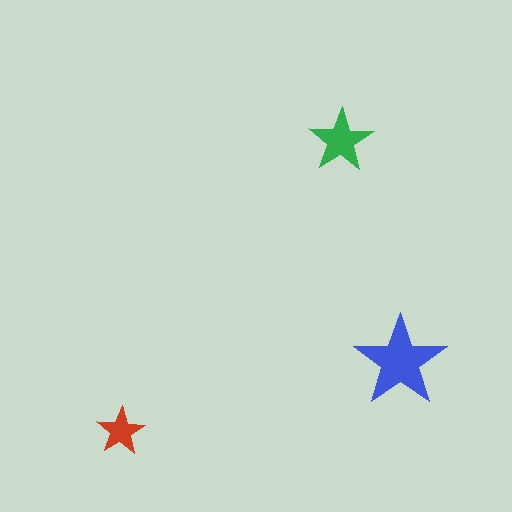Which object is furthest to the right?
The blue star is rightmost.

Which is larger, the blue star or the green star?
The blue one.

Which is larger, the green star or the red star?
The green one.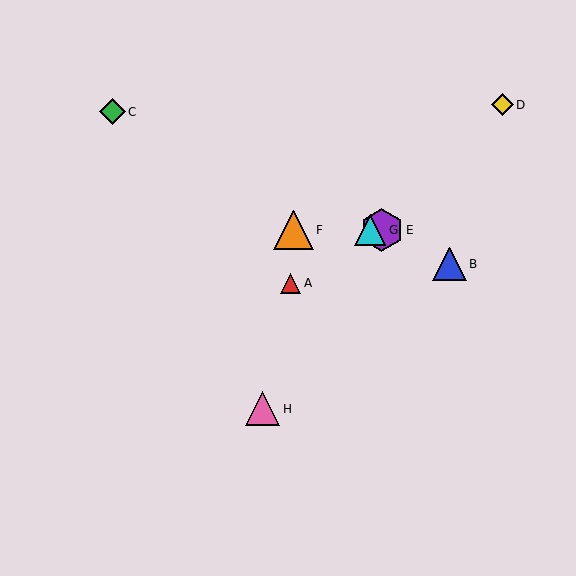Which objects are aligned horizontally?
Objects E, F, G are aligned horizontally.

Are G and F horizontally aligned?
Yes, both are at y≈230.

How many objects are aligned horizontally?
3 objects (E, F, G) are aligned horizontally.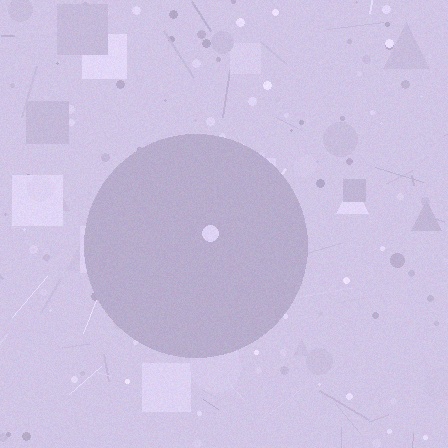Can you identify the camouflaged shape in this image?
The camouflaged shape is a circle.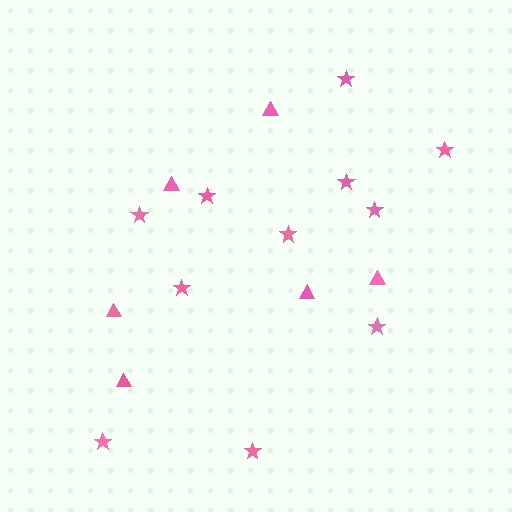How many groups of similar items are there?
There are 2 groups: one group of stars (11) and one group of triangles (6).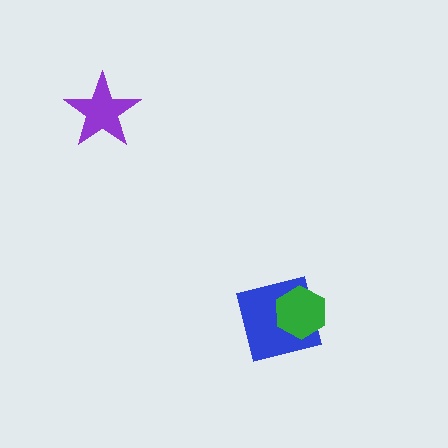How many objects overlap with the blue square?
1 object overlaps with the blue square.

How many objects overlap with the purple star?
0 objects overlap with the purple star.